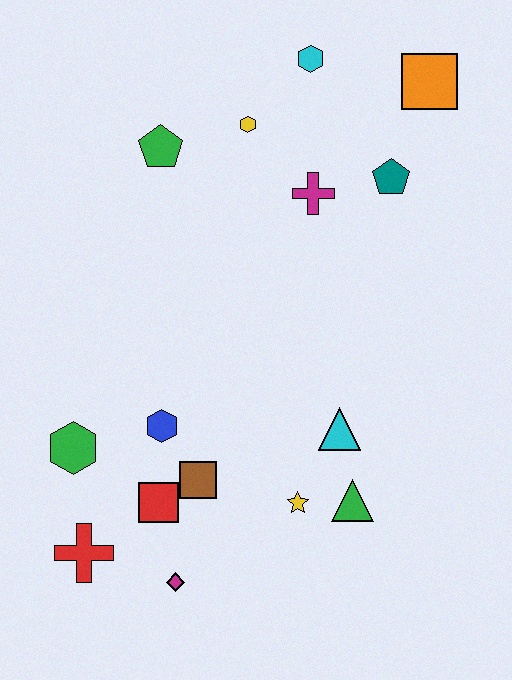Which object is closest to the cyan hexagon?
The yellow hexagon is closest to the cyan hexagon.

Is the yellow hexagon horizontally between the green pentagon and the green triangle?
Yes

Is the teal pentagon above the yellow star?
Yes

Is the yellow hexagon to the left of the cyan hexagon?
Yes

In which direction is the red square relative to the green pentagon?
The red square is below the green pentagon.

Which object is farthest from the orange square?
The red cross is farthest from the orange square.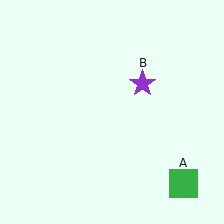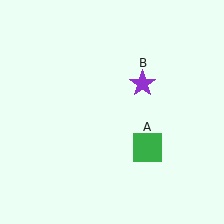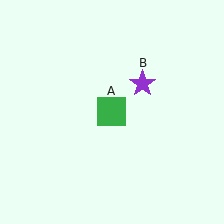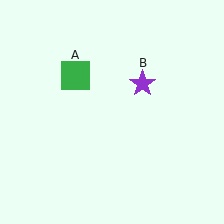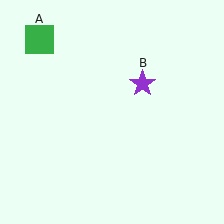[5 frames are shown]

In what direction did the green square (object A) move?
The green square (object A) moved up and to the left.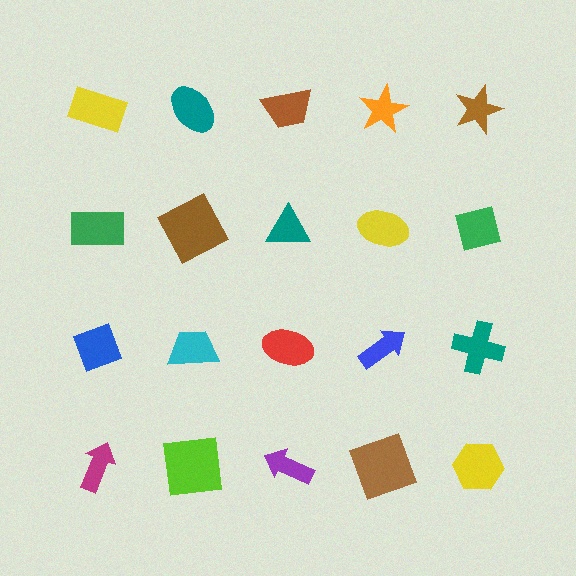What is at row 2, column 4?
A yellow ellipse.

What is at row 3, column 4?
A blue arrow.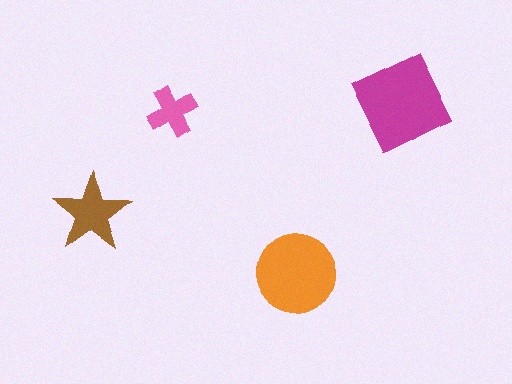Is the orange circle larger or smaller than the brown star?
Larger.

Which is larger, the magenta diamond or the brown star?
The magenta diamond.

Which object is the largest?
The magenta diamond.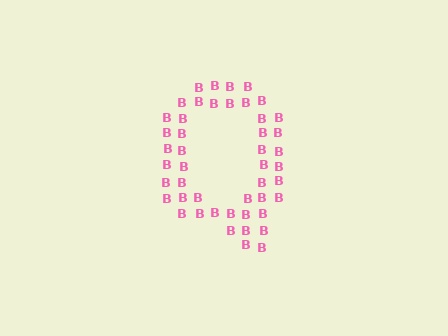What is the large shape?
The large shape is the letter Q.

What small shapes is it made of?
It is made of small letter B's.